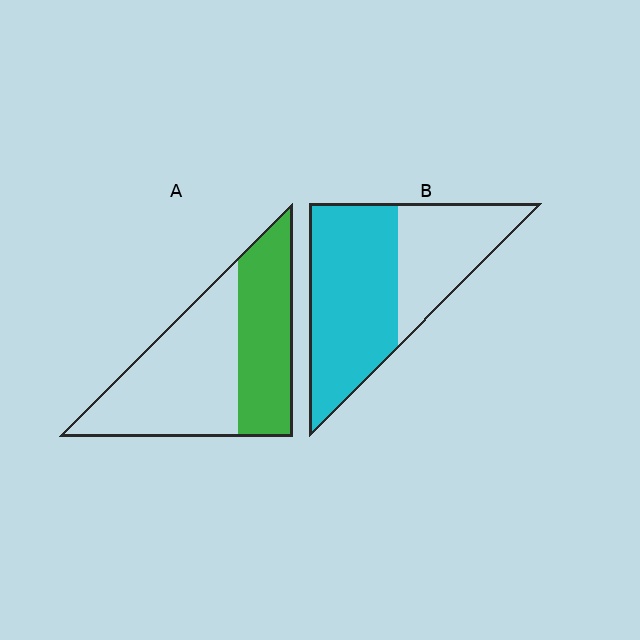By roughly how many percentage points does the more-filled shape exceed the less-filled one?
By roughly 20 percentage points (B over A).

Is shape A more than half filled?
No.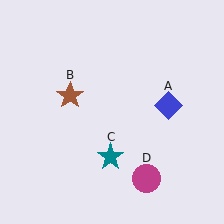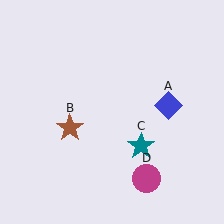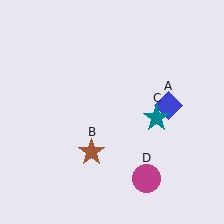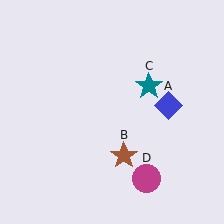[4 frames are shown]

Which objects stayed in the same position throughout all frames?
Blue diamond (object A) and magenta circle (object D) remained stationary.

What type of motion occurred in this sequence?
The brown star (object B), teal star (object C) rotated counterclockwise around the center of the scene.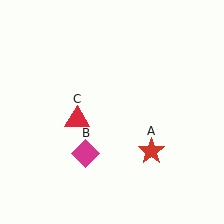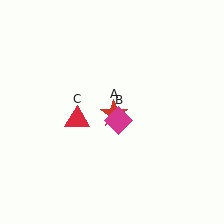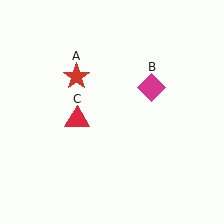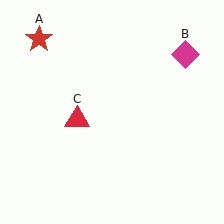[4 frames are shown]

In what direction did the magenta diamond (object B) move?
The magenta diamond (object B) moved up and to the right.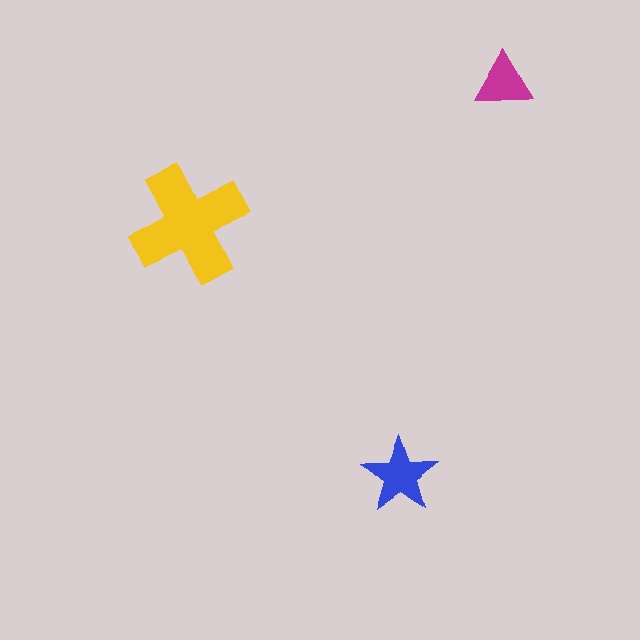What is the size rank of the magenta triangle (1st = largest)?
3rd.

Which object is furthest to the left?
The yellow cross is leftmost.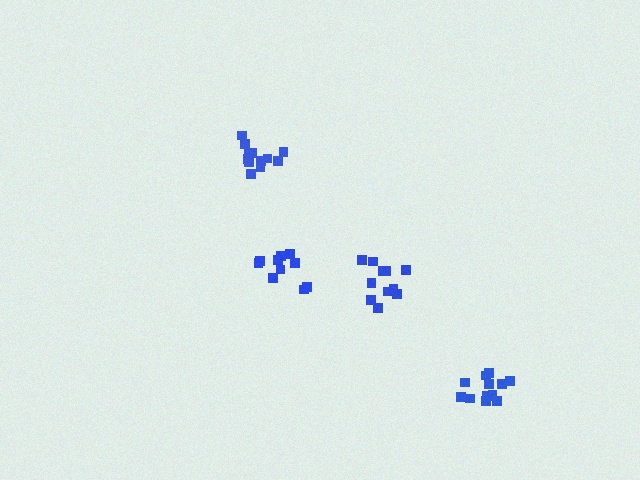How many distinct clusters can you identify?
There are 4 distinct clusters.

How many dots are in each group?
Group 1: 12 dots, Group 2: 11 dots, Group 3: 10 dots, Group 4: 12 dots (45 total).